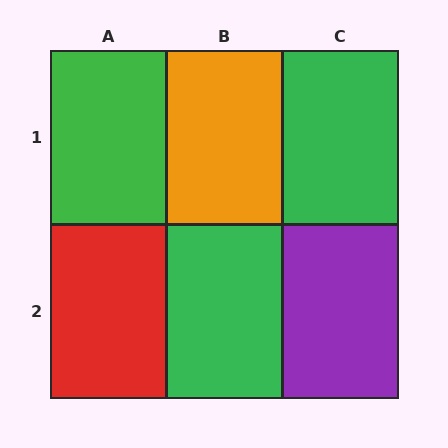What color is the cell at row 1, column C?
Green.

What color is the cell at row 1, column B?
Orange.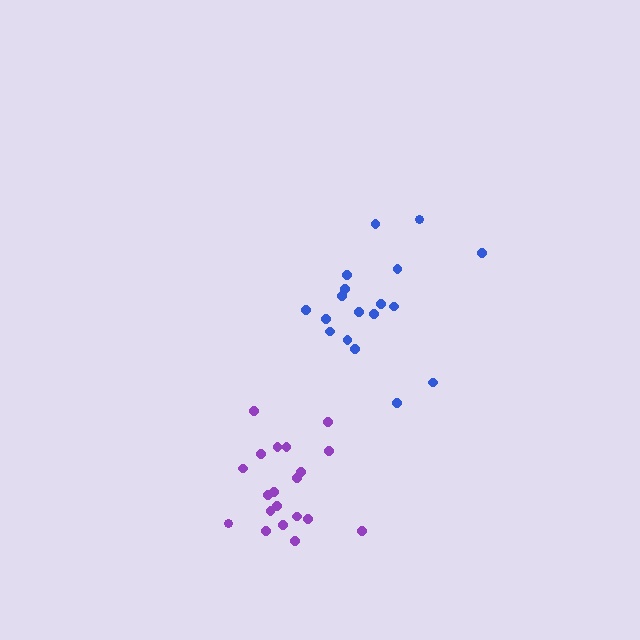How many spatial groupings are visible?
There are 2 spatial groupings.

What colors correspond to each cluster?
The clusters are colored: purple, blue.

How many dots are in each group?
Group 1: 20 dots, Group 2: 19 dots (39 total).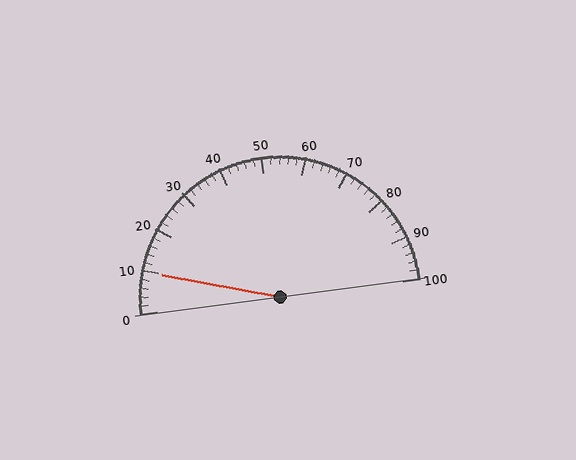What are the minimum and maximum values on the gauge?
The gauge ranges from 0 to 100.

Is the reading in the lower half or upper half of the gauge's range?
The reading is in the lower half of the range (0 to 100).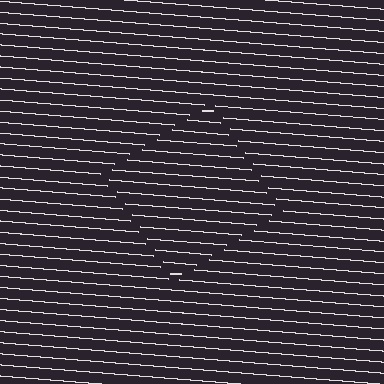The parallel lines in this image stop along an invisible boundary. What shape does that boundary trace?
An illusory square. The interior of the shape contains the same grating, shifted by half a period — the contour is defined by the phase discontinuity where line-ends from the inner and outer gratings abut.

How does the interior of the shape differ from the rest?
The interior of the shape contains the same grating, shifted by half a period — the contour is defined by the phase discontinuity where line-ends from the inner and outer gratings abut.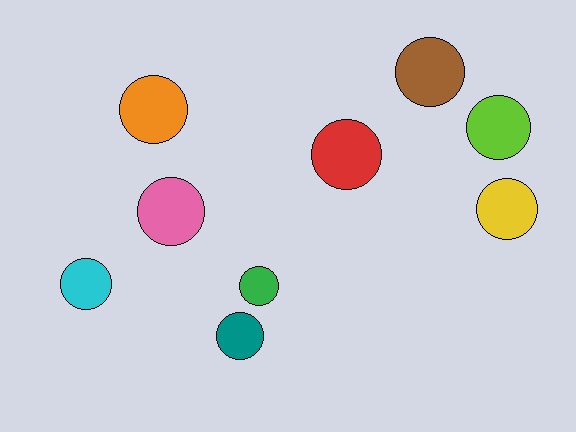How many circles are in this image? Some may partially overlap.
There are 9 circles.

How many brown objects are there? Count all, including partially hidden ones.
There is 1 brown object.